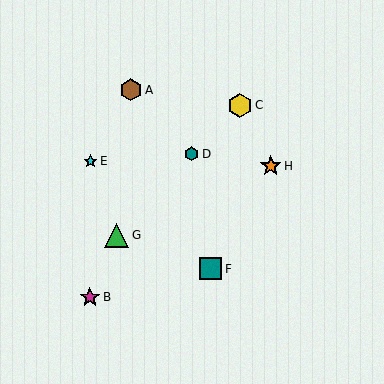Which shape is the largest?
The yellow hexagon (labeled C) is the largest.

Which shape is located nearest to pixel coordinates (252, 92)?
The yellow hexagon (labeled C) at (240, 105) is nearest to that location.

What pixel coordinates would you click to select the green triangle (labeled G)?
Click at (117, 235) to select the green triangle G.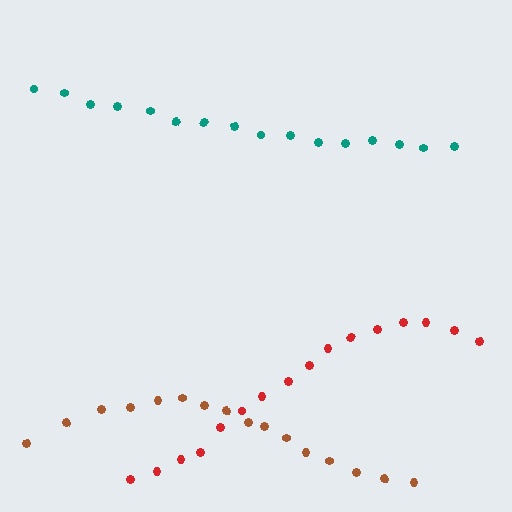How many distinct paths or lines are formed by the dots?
There are 3 distinct paths.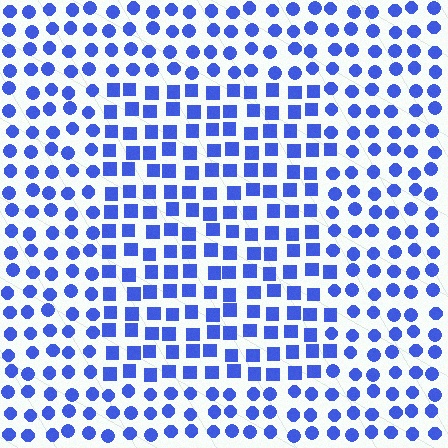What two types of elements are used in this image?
The image uses squares inside the rectangle region and circles outside it.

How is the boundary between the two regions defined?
The boundary is defined by a change in element shape: squares inside vs. circles outside. All elements share the same color and spacing.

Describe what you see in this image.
The image is filled with small blue elements arranged in a uniform grid. A rectangle-shaped region contains squares, while the surrounding area contains circles. The boundary is defined purely by the change in element shape.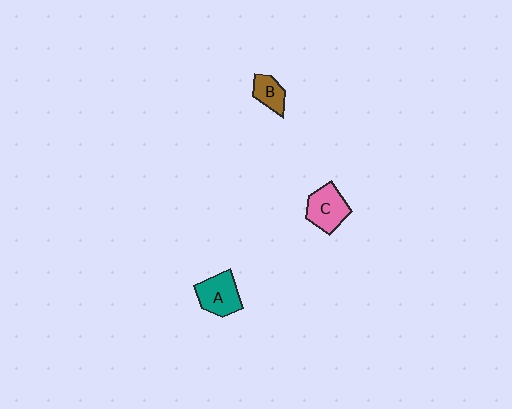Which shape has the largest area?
Shape C (pink).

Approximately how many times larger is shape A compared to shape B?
Approximately 1.6 times.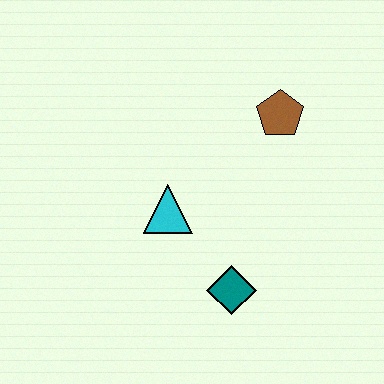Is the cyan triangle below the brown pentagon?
Yes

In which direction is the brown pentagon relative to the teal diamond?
The brown pentagon is above the teal diamond.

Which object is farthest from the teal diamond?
The brown pentagon is farthest from the teal diamond.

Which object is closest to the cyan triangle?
The teal diamond is closest to the cyan triangle.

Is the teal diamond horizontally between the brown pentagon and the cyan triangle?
Yes